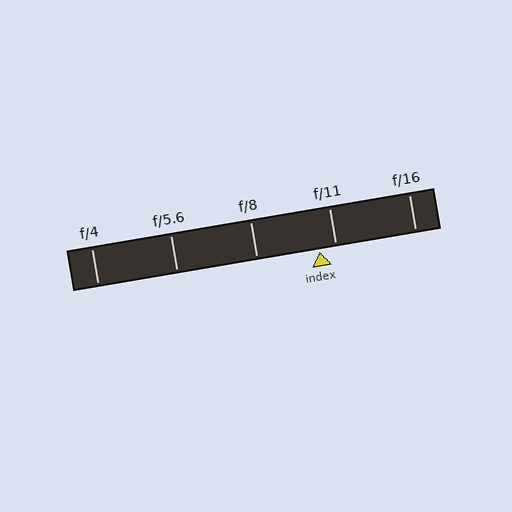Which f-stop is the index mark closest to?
The index mark is closest to f/11.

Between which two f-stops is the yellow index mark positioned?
The index mark is between f/8 and f/11.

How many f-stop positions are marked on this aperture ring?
There are 5 f-stop positions marked.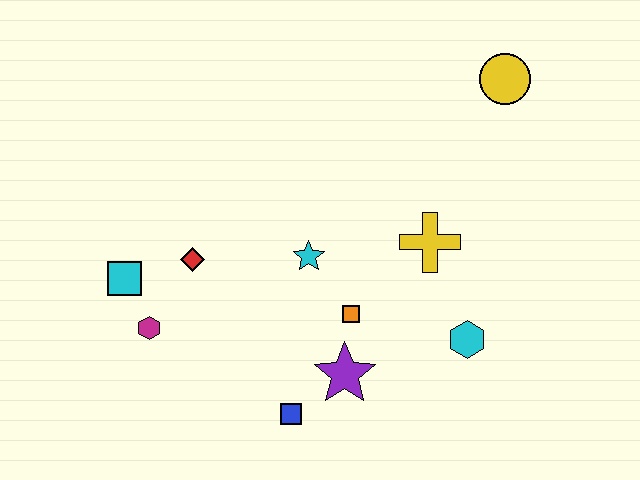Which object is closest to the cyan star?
The orange square is closest to the cyan star.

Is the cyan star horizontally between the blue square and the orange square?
Yes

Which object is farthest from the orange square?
The yellow circle is farthest from the orange square.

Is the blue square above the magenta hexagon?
No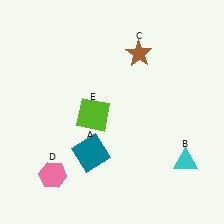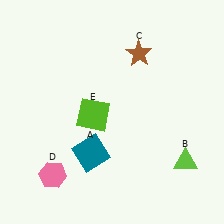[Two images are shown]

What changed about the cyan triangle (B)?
In Image 1, B is cyan. In Image 2, it changed to lime.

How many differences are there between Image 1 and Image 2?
There is 1 difference between the two images.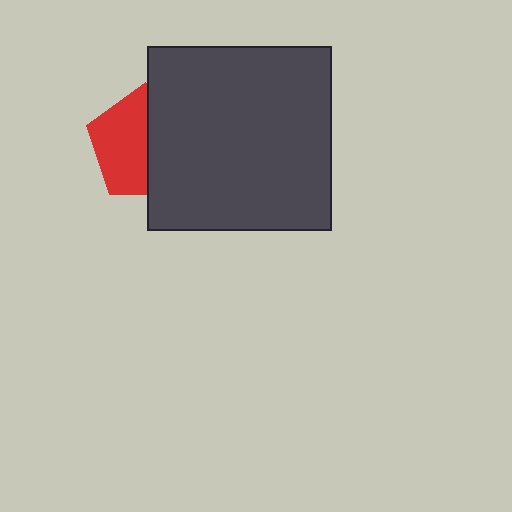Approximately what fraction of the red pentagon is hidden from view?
Roughly 48% of the red pentagon is hidden behind the dark gray square.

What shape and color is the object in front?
The object in front is a dark gray square.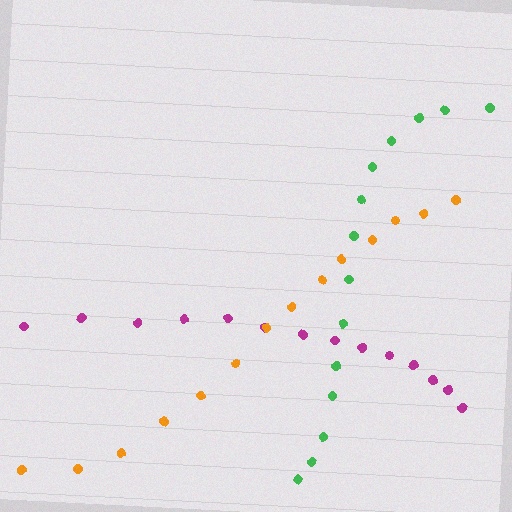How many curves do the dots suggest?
There are 3 distinct paths.